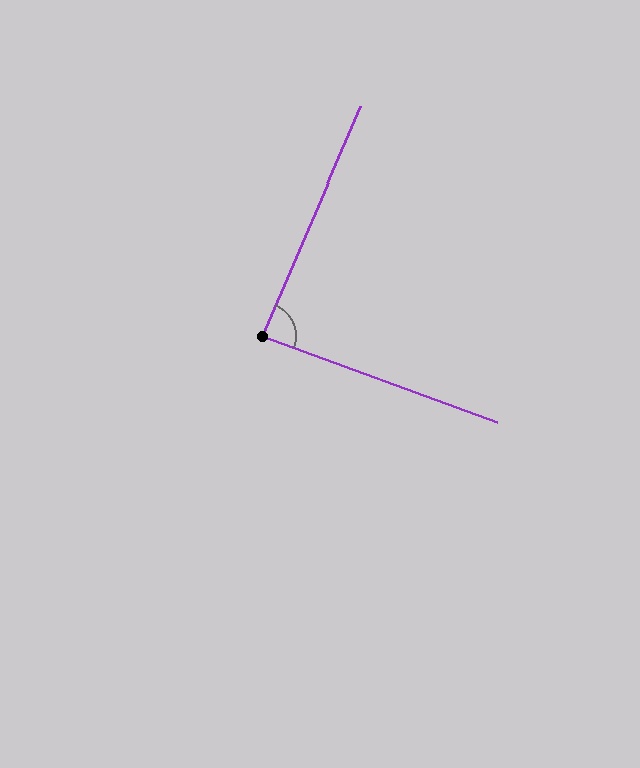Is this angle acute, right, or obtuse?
It is approximately a right angle.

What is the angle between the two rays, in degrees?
Approximately 87 degrees.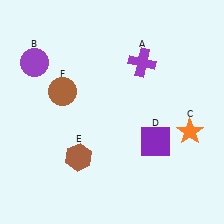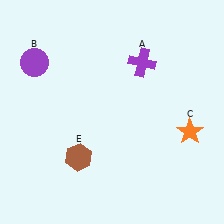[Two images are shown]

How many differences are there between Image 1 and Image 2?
There are 2 differences between the two images.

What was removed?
The brown circle (F), the purple square (D) were removed in Image 2.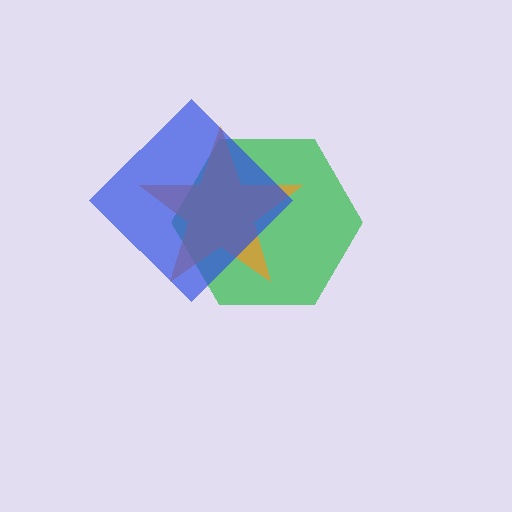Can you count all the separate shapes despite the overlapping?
Yes, there are 3 separate shapes.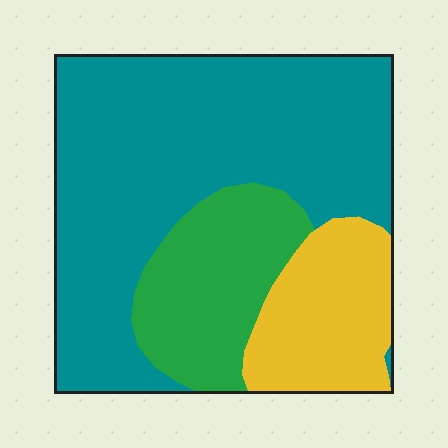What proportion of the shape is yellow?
Yellow takes up about one fifth (1/5) of the shape.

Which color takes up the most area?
Teal, at roughly 60%.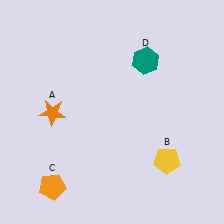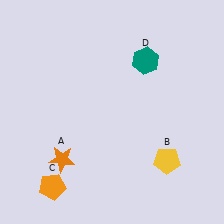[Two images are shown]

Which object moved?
The orange star (A) moved down.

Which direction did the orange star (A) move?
The orange star (A) moved down.